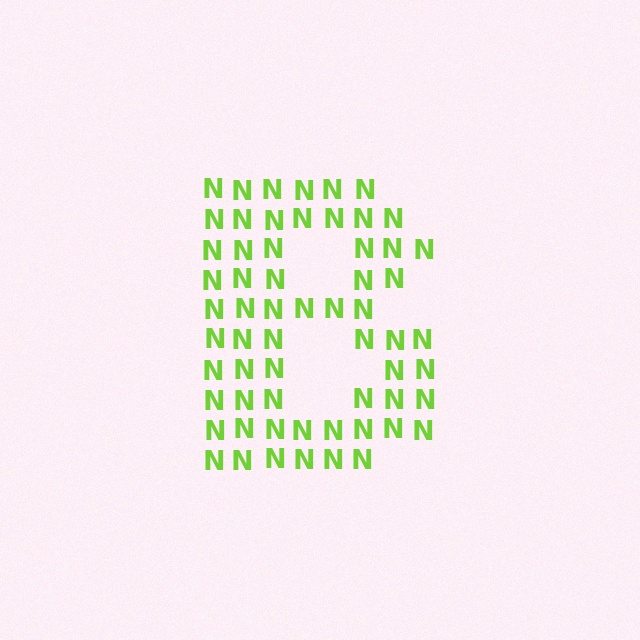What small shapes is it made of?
It is made of small letter N's.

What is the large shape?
The large shape is the letter B.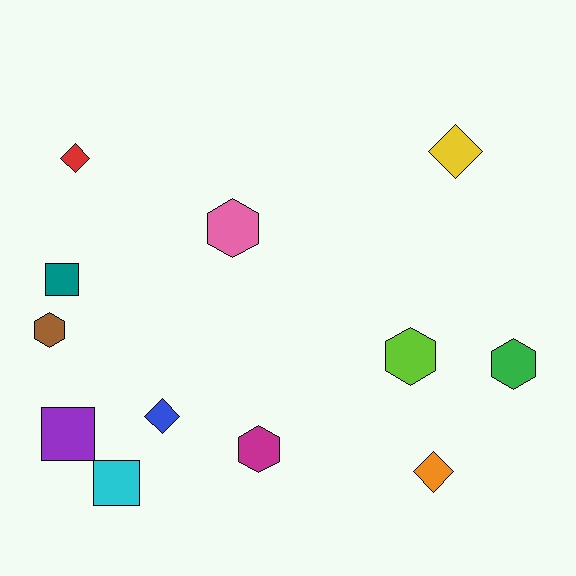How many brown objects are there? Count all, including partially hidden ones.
There is 1 brown object.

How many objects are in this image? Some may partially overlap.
There are 12 objects.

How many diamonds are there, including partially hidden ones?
There are 4 diamonds.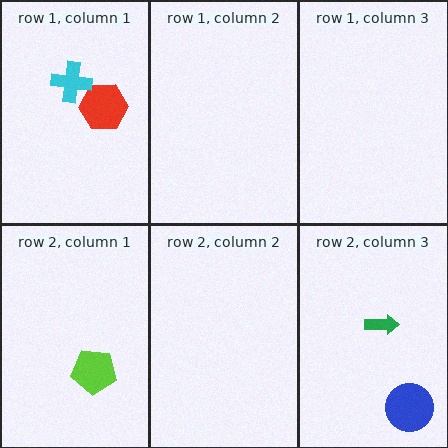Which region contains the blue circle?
The row 2, column 3 region.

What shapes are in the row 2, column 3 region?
The blue circle, the green arrow.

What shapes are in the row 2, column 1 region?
The lime pentagon.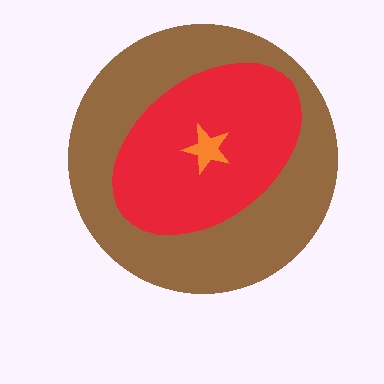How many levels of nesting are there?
3.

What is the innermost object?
The orange star.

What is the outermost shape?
The brown circle.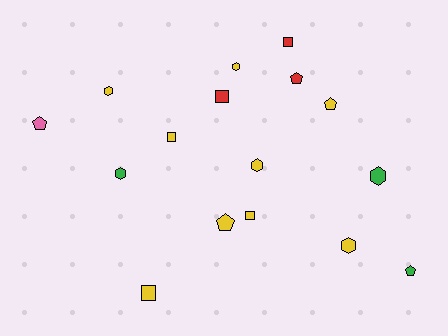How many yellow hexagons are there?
There are 4 yellow hexagons.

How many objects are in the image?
There are 16 objects.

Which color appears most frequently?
Yellow, with 9 objects.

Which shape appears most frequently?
Hexagon, with 6 objects.